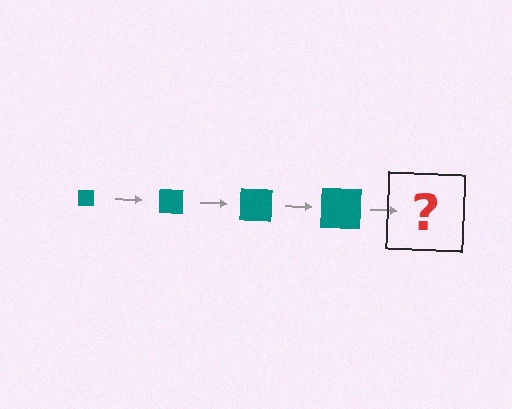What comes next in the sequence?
The next element should be a teal square, larger than the previous one.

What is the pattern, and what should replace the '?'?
The pattern is that the square gets progressively larger each step. The '?' should be a teal square, larger than the previous one.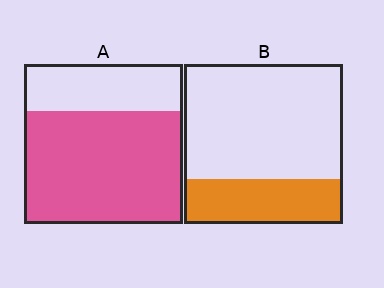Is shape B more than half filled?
No.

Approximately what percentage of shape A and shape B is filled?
A is approximately 70% and B is approximately 30%.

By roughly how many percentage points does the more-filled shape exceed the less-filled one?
By roughly 45 percentage points (A over B).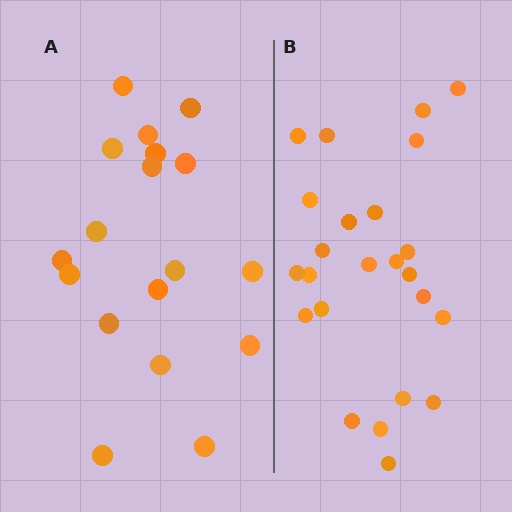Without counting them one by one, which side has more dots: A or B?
Region B (the right region) has more dots.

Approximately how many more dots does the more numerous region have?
Region B has about 6 more dots than region A.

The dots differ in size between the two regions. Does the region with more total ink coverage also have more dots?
No. Region A has more total ink coverage because its dots are larger, but region B actually contains more individual dots. Total area can be misleading — the number of items is what matters here.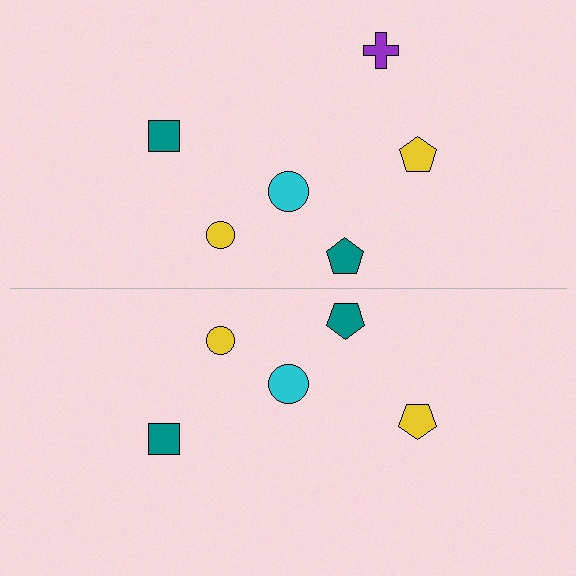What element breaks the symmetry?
A purple cross is missing from the bottom side.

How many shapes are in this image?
There are 11 shapes in this image.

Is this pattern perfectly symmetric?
No, the pattern is not perfectly symmetric. A purple cross is missing from the bottom side.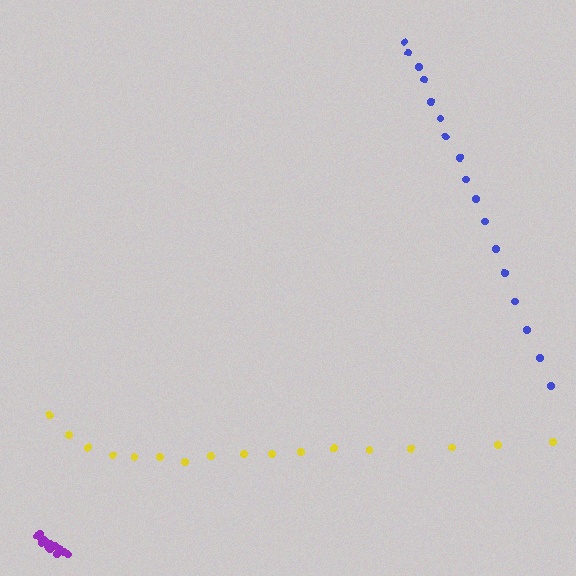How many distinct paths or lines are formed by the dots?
There are 3 distinct paths.